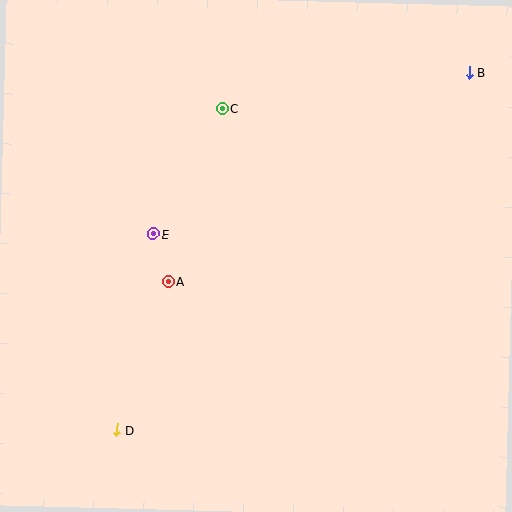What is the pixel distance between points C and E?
The distance between C and E is 143 pixels.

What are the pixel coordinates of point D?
Point D is at (117, 430).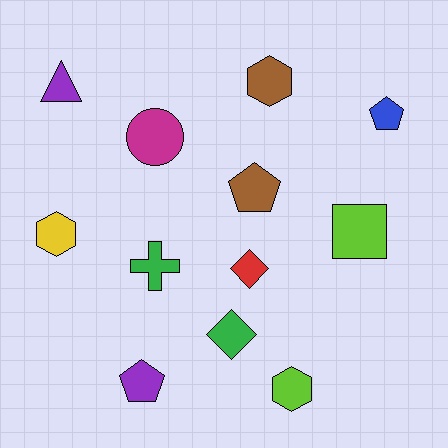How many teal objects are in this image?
There are no teal objects.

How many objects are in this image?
There are 12 objects.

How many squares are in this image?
There is 1 square.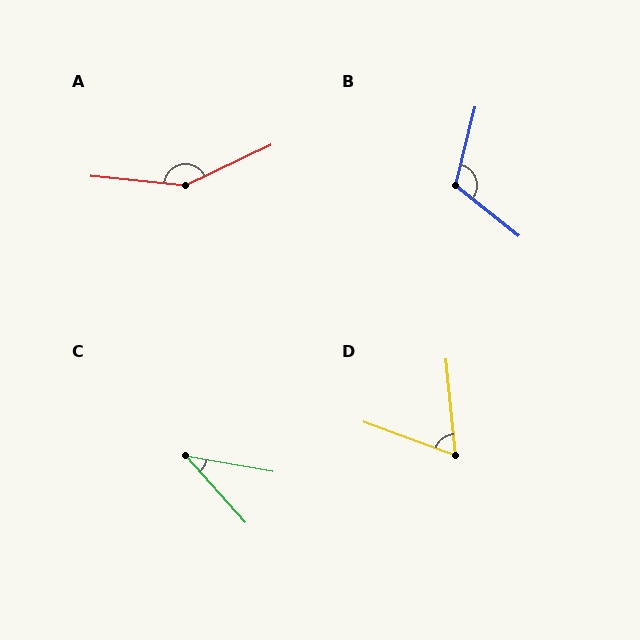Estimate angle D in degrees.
Approximately 64 degrees.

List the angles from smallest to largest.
C (38°), D (64°), B (115°), A (149°).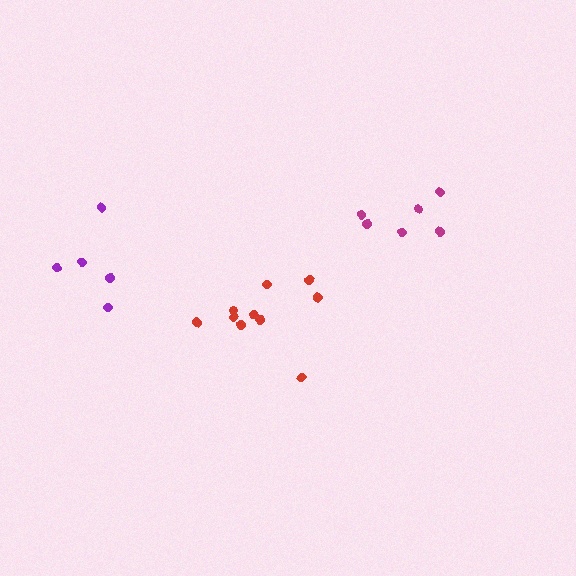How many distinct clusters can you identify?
There are 3 distinct clusters.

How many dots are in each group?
Group 1: 10 dots, Group 2: 6 dots, Group 3: 5 dots (21 total).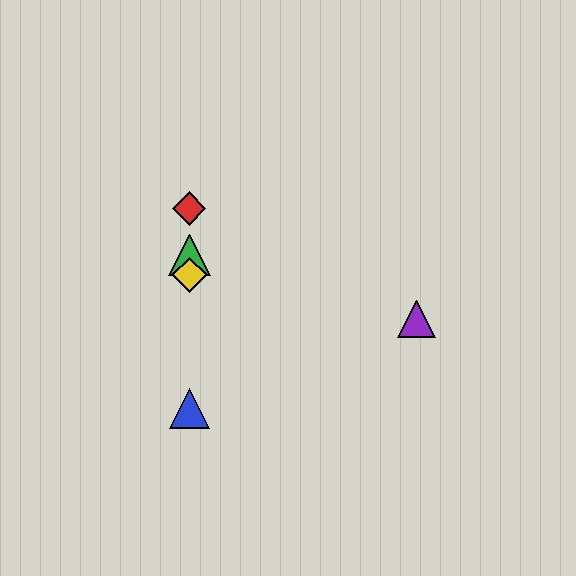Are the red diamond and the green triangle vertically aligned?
Yes, both are at x≈189.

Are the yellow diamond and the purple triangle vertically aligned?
No, the yellow diamond is at x≈189 and the purple triangle is at x≈416.